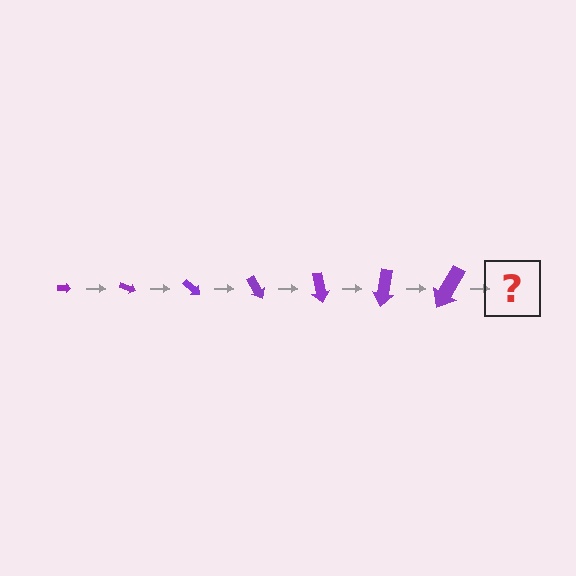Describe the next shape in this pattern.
It should be an arrow, larger than the previous one and rotated 140 degrees from the start.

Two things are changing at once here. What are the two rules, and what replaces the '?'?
The two rules are that the arrow grows larger each step and it rotates 20 degrees each step. The '?' should be an arrow, larger than the previous one and rotated 140 degrees from the start.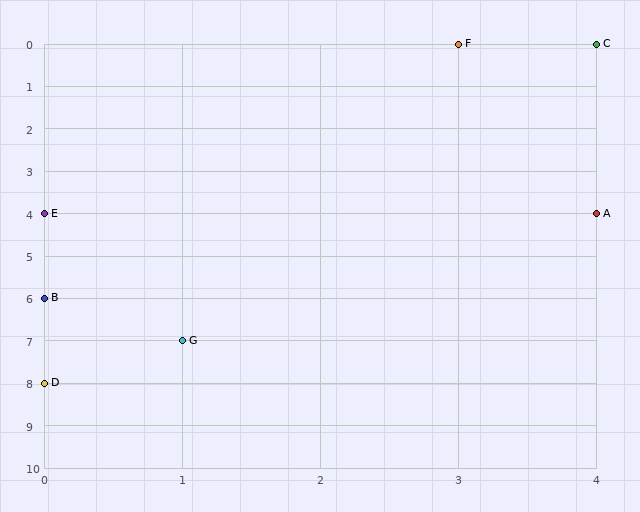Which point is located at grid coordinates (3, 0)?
Point F is at (3, 0).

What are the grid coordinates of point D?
Point D is at grid coordinates (0, 8).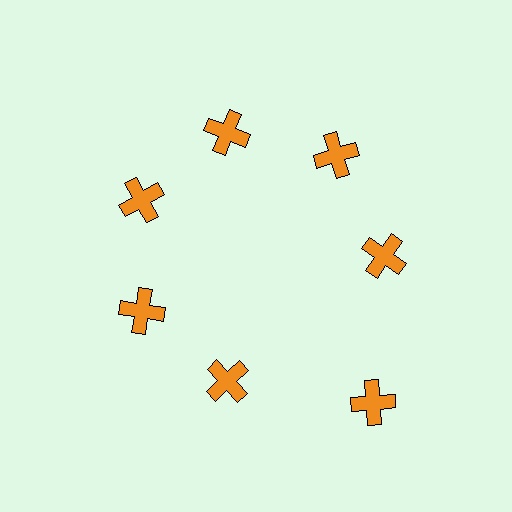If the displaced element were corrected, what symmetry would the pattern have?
It would have 7-fold rotational symmetry — the pattern would map onto itself every 51 degrees.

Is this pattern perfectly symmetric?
No. The 7 orange crosses are arranged in a ring, but one element near the 5 o'clock position is pushed outward from the center, breaking the 7-fold rotational symmetry.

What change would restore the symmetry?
The symmetry would be restored by moving it inward, back onto the ring so that all 7 crosses sit at equal angles and equal distance from the center.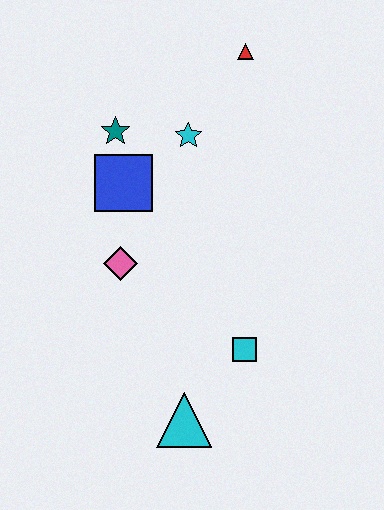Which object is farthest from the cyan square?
The red triangle is farthest from the cyan square.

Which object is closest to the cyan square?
The cyan triangle is closest to the cyan square.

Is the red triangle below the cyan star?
No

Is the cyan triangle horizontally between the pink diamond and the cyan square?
Yes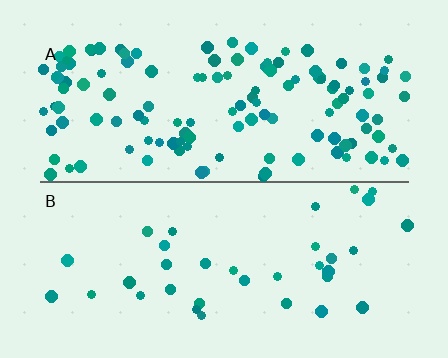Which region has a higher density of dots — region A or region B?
A (the top).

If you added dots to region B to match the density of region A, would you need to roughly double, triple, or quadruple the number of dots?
Approximately triple.